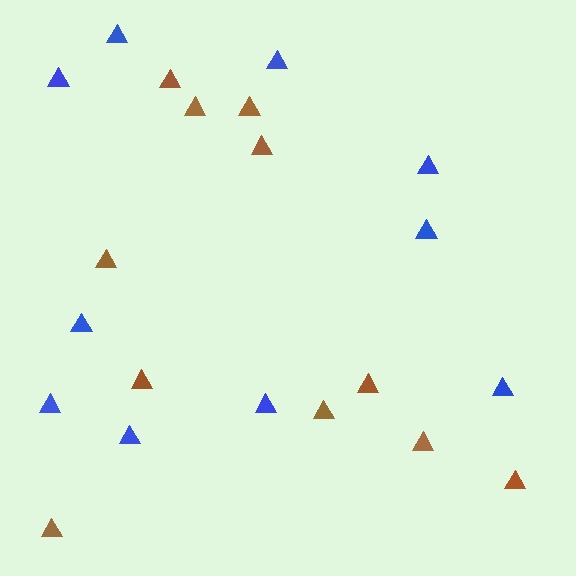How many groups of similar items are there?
There are 2 groups: one group of brown triangles (11) and one group of blue triangles (10).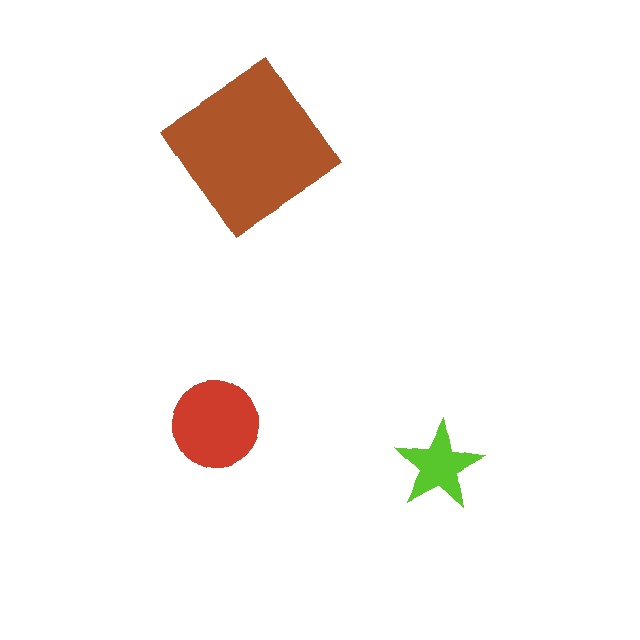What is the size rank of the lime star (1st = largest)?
3rd.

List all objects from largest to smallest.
The brown diamond, the red circle, the lime star.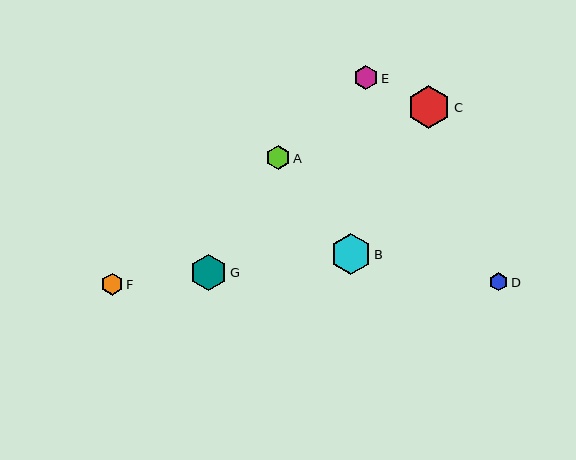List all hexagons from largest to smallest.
From largest to smallest: C, B, G, E, A, F, D.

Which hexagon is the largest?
Hexagon C is the largest with a size of approximately 43 pixels.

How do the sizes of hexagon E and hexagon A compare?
Hexagon E and hexagon A are approximately the same size.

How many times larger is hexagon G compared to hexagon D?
Hexagon G is approximately 2.0 times the size of hexagon D.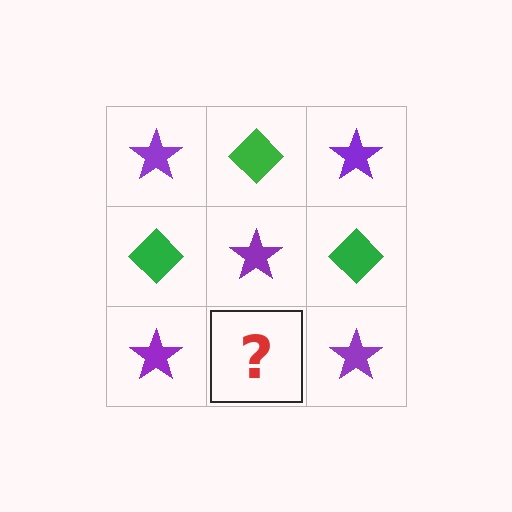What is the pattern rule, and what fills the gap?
The rule is that it alternates purple star and green diamond in a checkerboard pattern. The gap should be filled with a green diamond.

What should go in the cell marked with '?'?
The missing cell should contain a green diamond.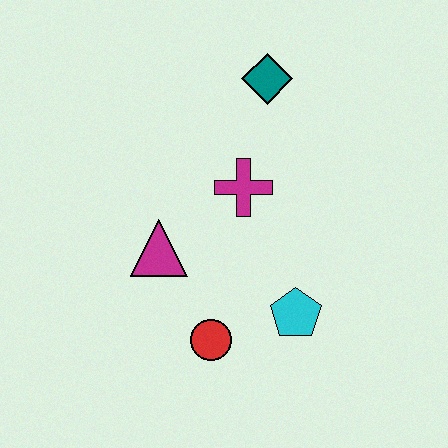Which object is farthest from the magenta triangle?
The teal diamond is farthest from the magenta triangle.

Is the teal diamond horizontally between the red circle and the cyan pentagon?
Yes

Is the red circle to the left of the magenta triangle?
No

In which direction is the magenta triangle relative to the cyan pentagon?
The magenta triangle is to the left of the cyan pentagon.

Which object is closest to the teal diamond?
The magenta cross is closest to the teal diamond.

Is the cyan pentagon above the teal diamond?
No